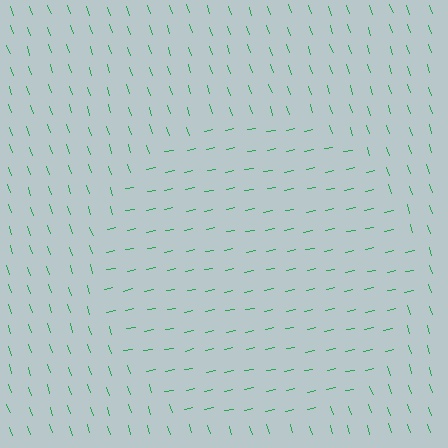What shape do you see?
I see a circle.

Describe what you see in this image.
The image is filled with small green line segments. A circle region in the image has lines oriented differently from the surrounding lines, creating a visible texture boundary.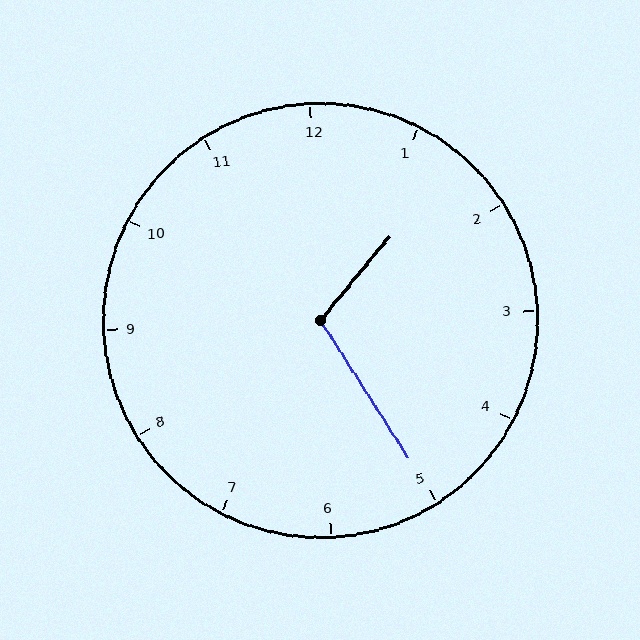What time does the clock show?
1:25.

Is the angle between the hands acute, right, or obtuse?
It is obtuse.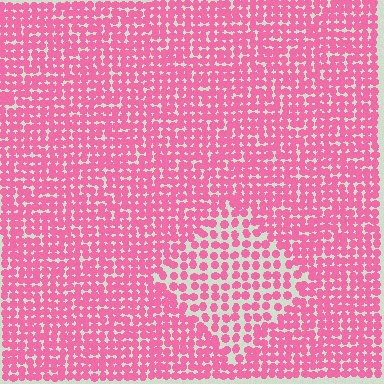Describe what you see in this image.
The image contains small pink elements arranged at two different densities. A diamond-shaped region is visible where the elements are less densely packed than the surrounding area.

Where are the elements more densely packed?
The elements are more densely packed outside the diamond boundary.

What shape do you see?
I see a diamond.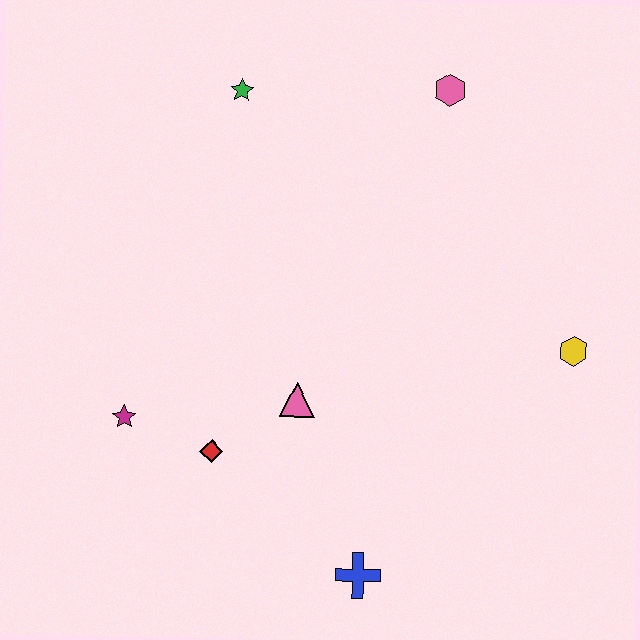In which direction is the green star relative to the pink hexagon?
The green star is to the left of the pink hexagon.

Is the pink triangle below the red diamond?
No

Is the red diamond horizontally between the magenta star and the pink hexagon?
Yes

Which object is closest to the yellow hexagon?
The pink triangle is closest to the yellow hexagon.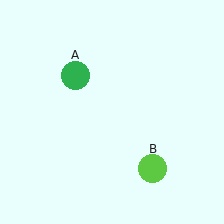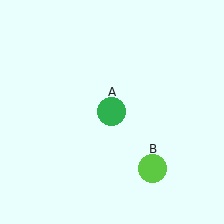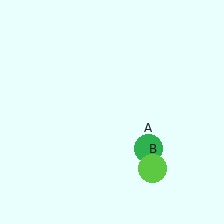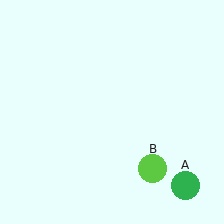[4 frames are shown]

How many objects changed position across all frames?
1 object changed position: green circle (object A).